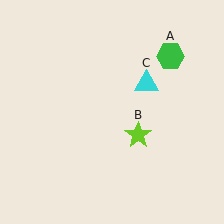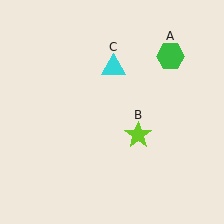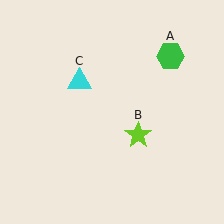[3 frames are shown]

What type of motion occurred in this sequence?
The cyan triangle (object C) rotated counterclockwise around the center of the scene.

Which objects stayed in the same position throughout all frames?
Green hexagon (object A) and lime star (object B) remained stationary.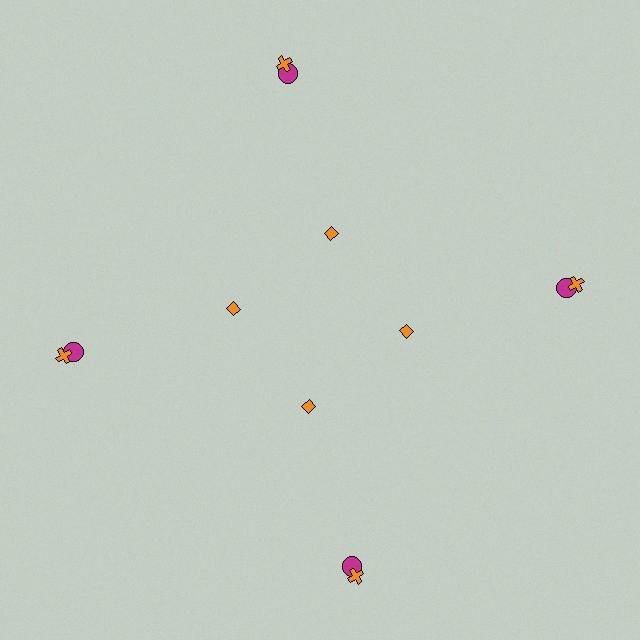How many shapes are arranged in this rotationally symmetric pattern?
There are 12 shapes, arranged in 4 groups of 3.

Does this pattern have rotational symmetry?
Yes, this pattern has 4-fold rotational symmetry. It looks the same after rotating 90 degrees around the center.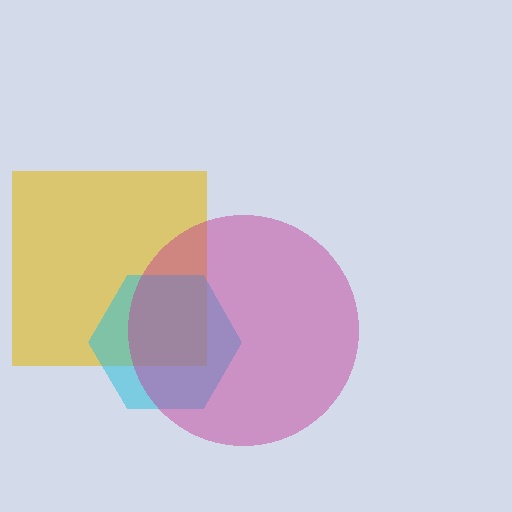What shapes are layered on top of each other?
The layered shapes are: a yellow square, a cyan hexagon, a magenta circle.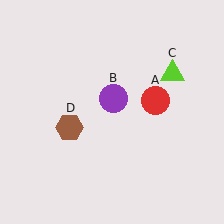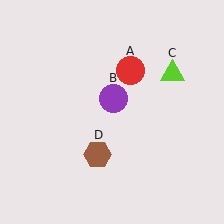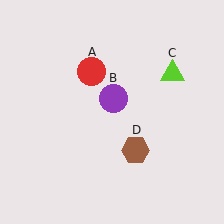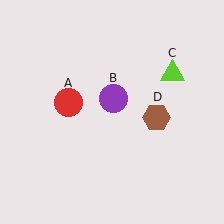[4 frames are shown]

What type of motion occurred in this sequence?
The red circle (object A), brown hexagon (object D) rotated counterclockwise around the center of the scene.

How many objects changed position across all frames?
2 objects changed position: red circle (object A), brown hexagon (object D).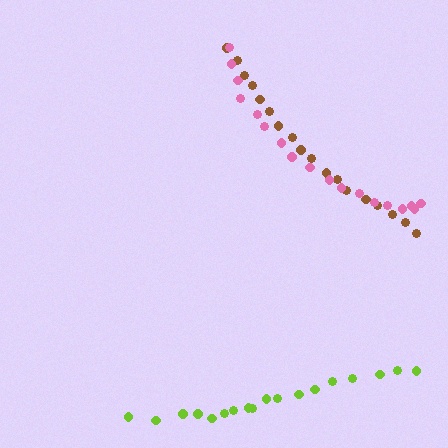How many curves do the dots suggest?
There are 3 distinct paths.